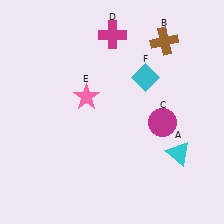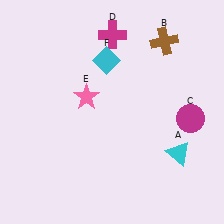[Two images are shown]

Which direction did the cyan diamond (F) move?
The cyan diamond (F) moved left.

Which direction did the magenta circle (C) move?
The magenta circle (C) moved right.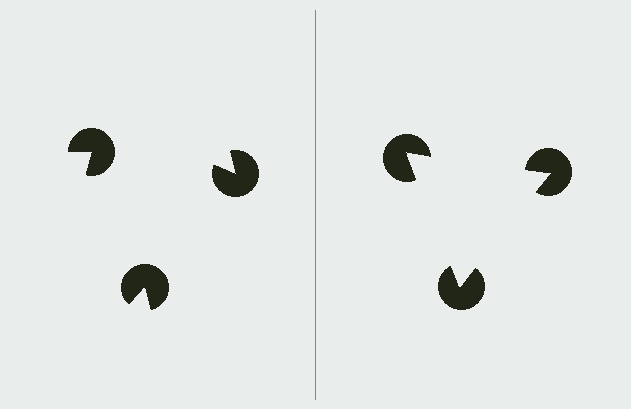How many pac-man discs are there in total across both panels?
6 — 3 on each side.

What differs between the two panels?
The pac-man discs are positioned identically on both sides; only the wedge orientations differ. On the right they align to a triangle; on the left they are misaligned.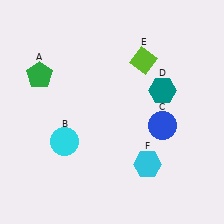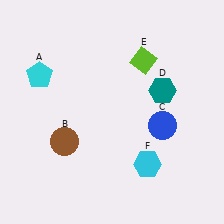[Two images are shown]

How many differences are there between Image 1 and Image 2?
There are 2 differences between the two images.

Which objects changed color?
A changed from green to cyan. B changed from cyan to brown.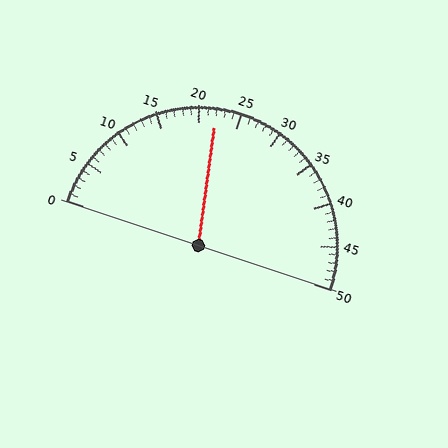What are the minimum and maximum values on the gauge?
The gauge ranges from 0 to 50.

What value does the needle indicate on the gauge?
The needle indicates approximately 22.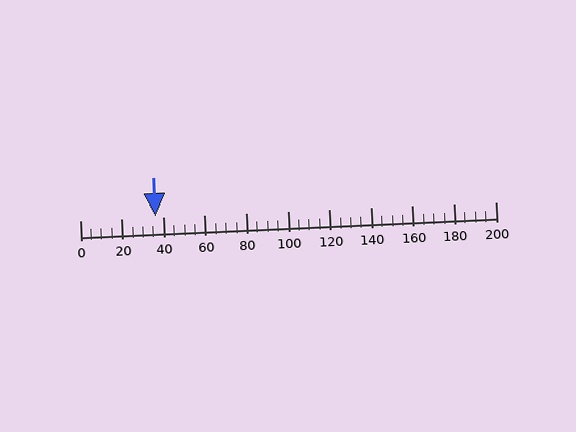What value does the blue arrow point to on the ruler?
The blue arrow points to approximately 36.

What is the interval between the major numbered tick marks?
The major tick marks are spaced 20 units apart.